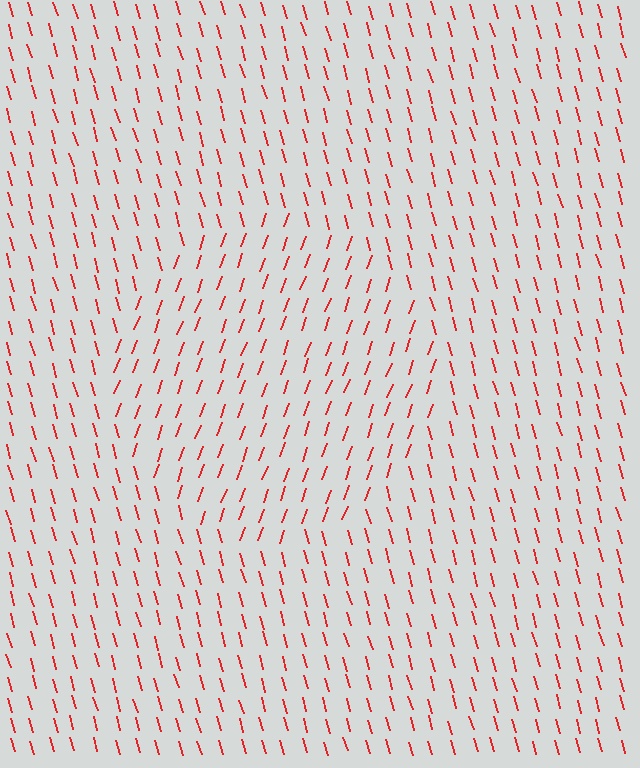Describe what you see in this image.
The image is filled with small red line segments. A circle region in the image has lines oriented differently from the surrounding lines, creating a visible texture boundary.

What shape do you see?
I see a circle.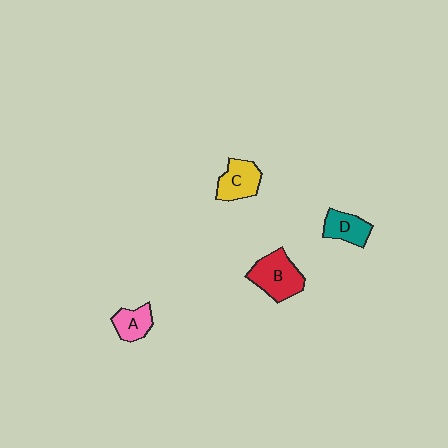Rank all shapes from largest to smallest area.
From largest to smallest: B (red), C (yellow), D (teal), A (pink).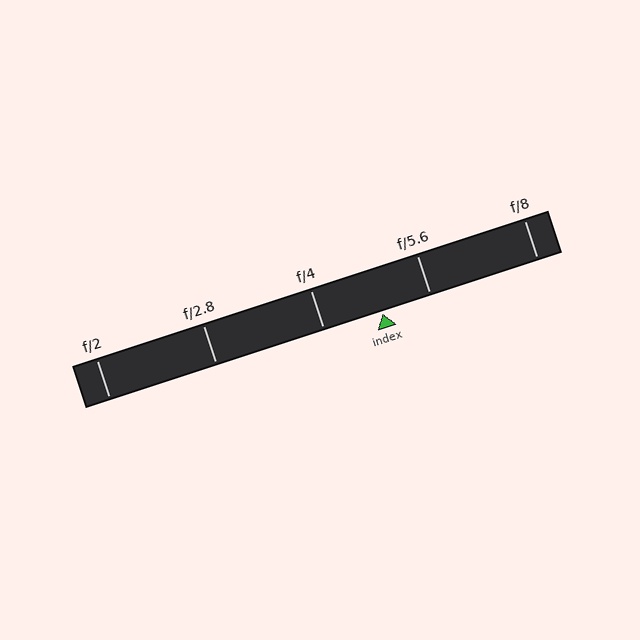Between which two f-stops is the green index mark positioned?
The index mark is between f/4 and f/5.6.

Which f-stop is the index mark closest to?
The index mark is closest to f/5.6.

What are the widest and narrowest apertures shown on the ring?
The widest aperture shown is f/2 and the narrowest is f/8.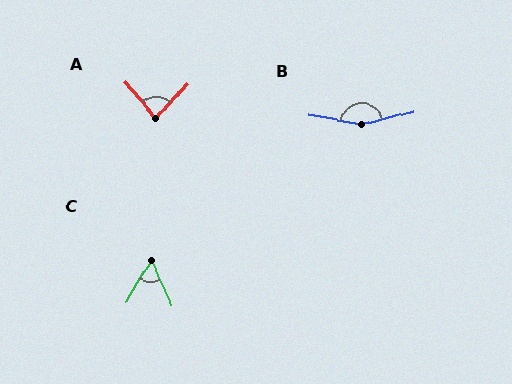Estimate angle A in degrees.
Approximately 83 degrees.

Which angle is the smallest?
C, at approximately 55 degrees.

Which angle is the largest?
B, at approximately 155 degrees.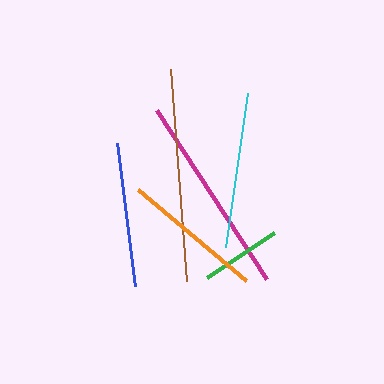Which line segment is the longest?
The brown line is the longest at approximately 212 pixels.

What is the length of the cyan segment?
The cyan segment is approximately 155 pixels long.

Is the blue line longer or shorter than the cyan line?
The cyan line is longer than the blue line.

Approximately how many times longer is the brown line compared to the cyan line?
The brown line is approximately 1.4 times the length of the cyan line.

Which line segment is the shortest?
The green line is the shortest at approximately 81 pixels.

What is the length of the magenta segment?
The magenta segment is approximately 202 pixels long.